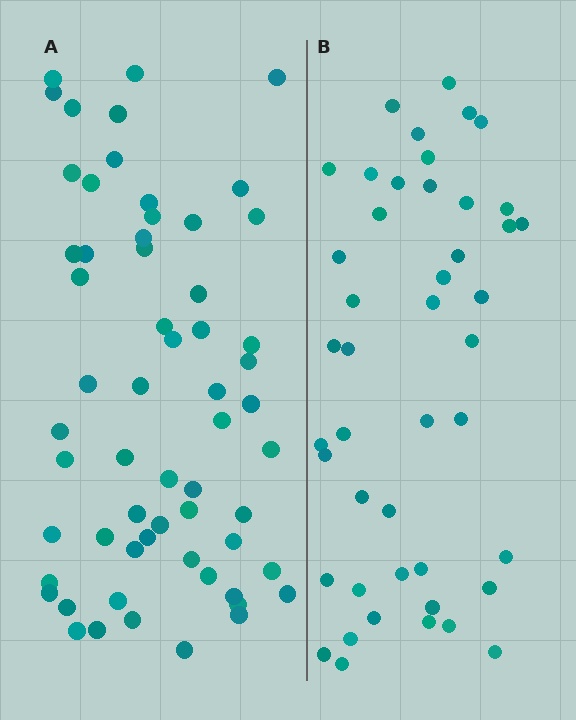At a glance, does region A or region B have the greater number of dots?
Region A (the left region) has more dots.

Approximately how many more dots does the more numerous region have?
Region A has approximately 15 more dots than region B.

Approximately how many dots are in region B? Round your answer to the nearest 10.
About 40 dots. (The exact count is 45, which rounds to 40.)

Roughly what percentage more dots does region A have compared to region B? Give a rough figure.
About 35% more.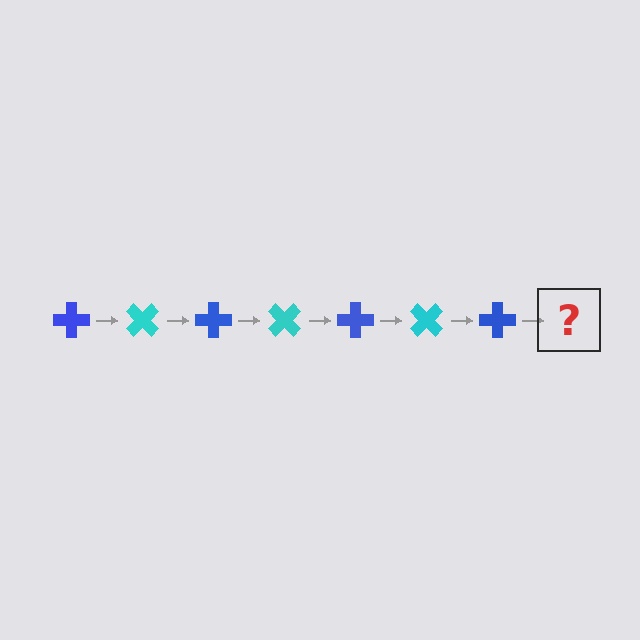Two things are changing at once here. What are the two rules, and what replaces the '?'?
The two rules are that it rotates 45 degrees each step and the color cycles through blue and cyan. The '?' should be a cyan cross, rotated 315 degrees from the start.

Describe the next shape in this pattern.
It should be a cyan cross, rotated 315 degrees from the start.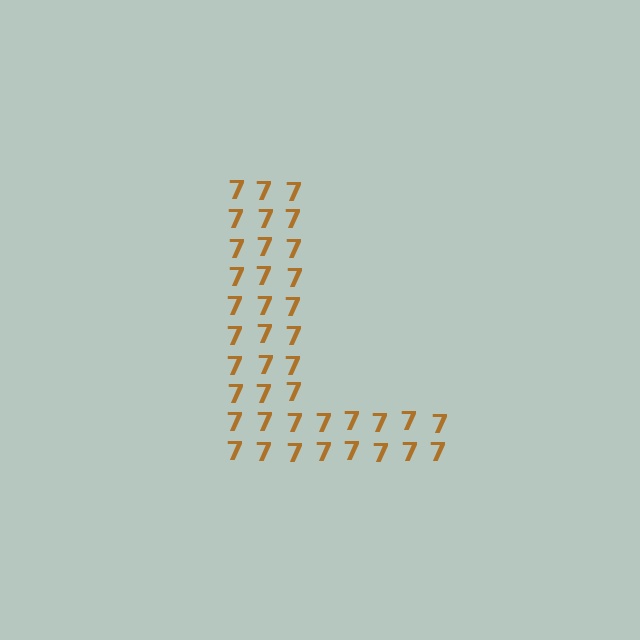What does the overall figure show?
The overall figure shows the letter L.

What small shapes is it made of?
It is made of small digit 7's.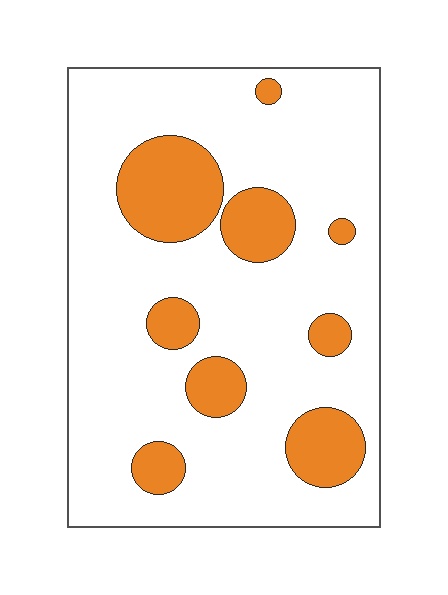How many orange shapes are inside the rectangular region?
9.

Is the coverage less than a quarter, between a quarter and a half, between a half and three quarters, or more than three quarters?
Less than a quarter.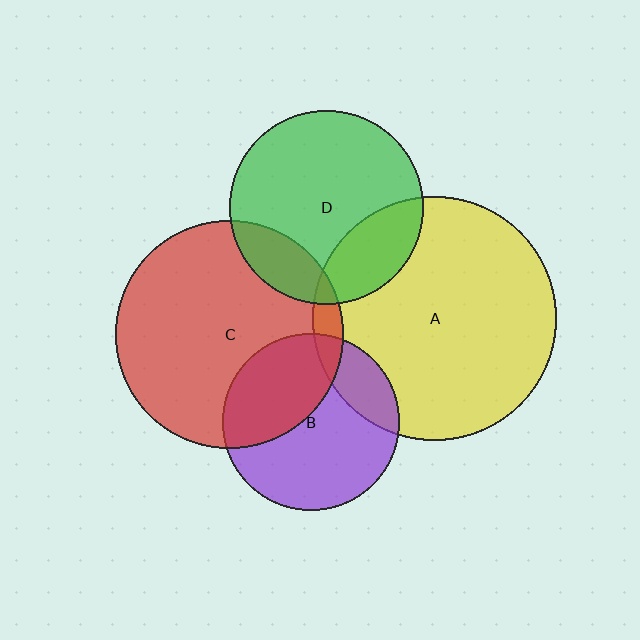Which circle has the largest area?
Circle A (yellow).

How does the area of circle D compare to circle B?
Approximately 1.2 times.